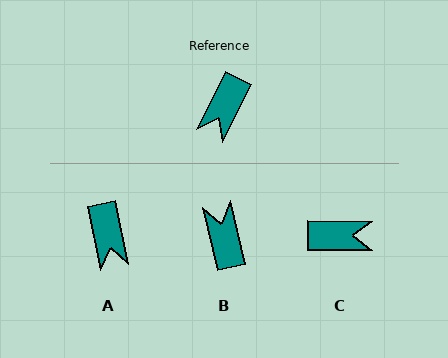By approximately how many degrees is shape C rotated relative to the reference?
Approximately 117 degrees counter-clockwise.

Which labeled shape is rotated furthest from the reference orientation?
B, about 140 degrees away.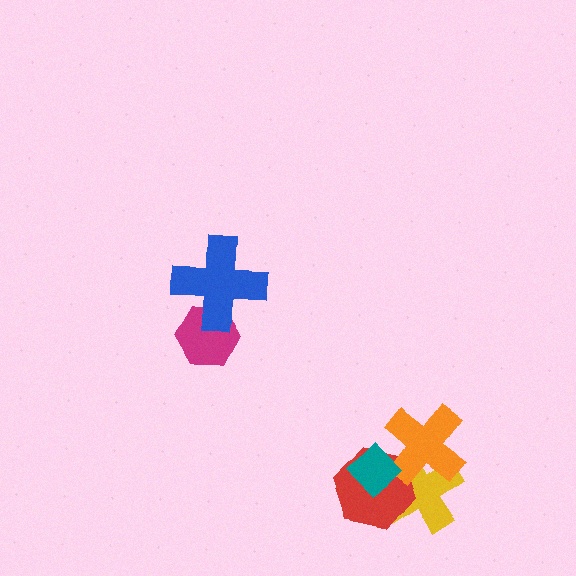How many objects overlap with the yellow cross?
3 objects overlap with the yellow cross.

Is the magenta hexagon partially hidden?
Yes, it is partially covered by another shape.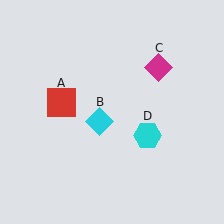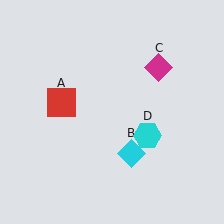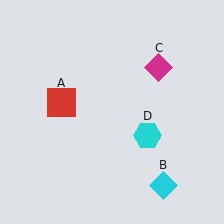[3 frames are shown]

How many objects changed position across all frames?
1 object changed position: cyan diamond (object B).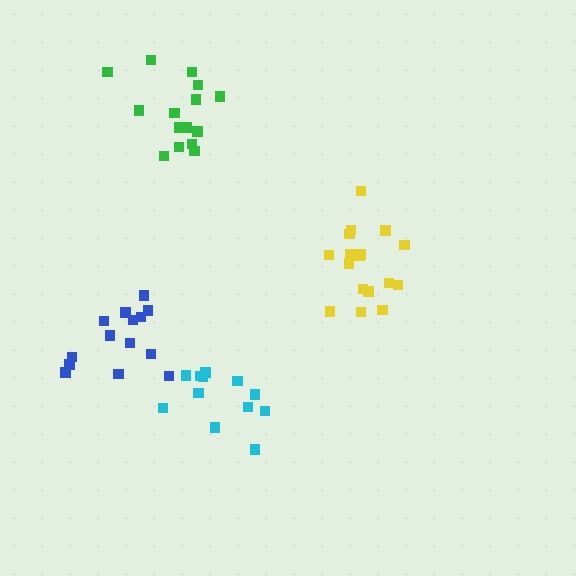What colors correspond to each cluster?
The clusters are colored: cyan, green, yellow, blue.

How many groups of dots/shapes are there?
There are 4 groups.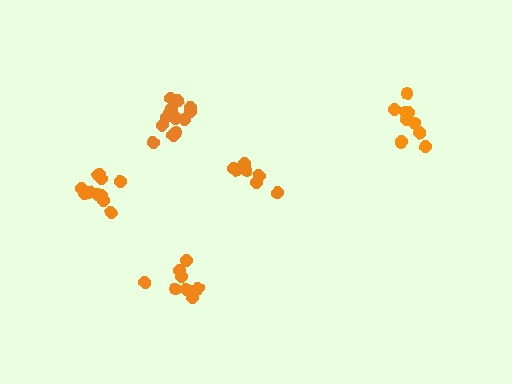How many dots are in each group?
Group 1: 11 dots, Group 2: 9 dots, Group 3: 8 dots, Group 4: 10 dots, Group 5: 14 dots (52 total).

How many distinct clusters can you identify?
There are 5 distinct clusters.